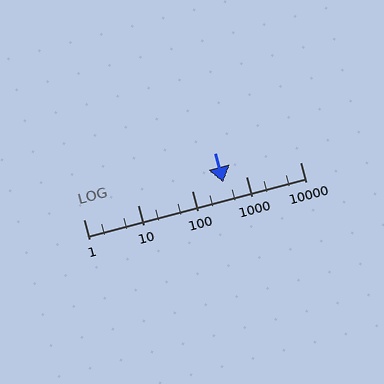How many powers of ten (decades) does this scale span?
The scale spans 4 decades, from 1 to 10000.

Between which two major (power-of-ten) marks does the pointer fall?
The pointer is between 100 and 1000.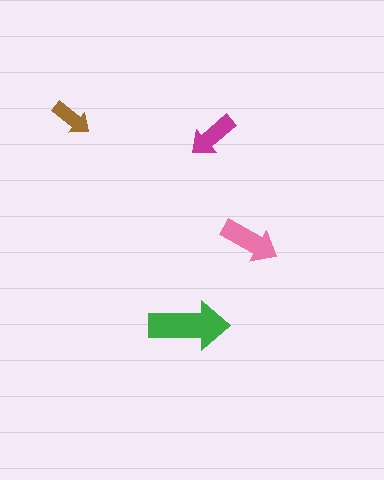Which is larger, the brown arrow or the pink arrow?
The pink one.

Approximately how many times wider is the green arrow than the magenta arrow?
About 1.5 times wider.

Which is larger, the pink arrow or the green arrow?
The green one.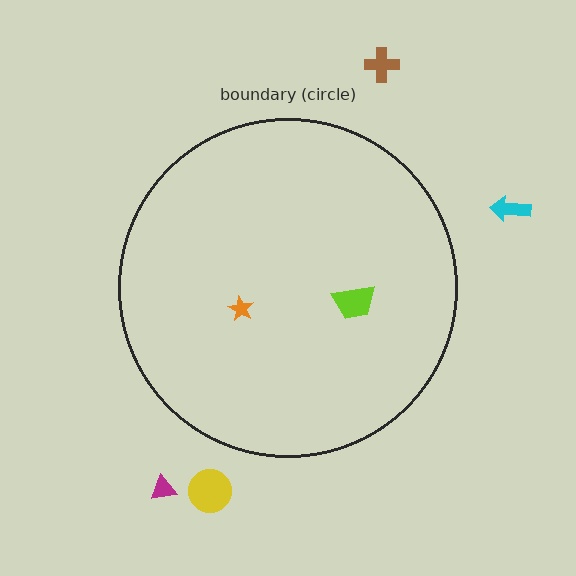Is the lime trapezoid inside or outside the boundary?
Inside.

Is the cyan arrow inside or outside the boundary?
Outside.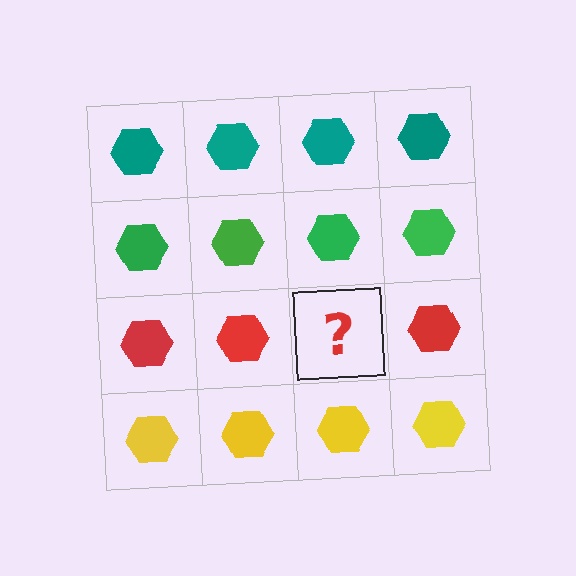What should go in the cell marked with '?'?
The missing cell should contain a red hexagon.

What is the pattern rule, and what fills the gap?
The rule is that each row has a consistent color. The gap should be filled with a red hexagon.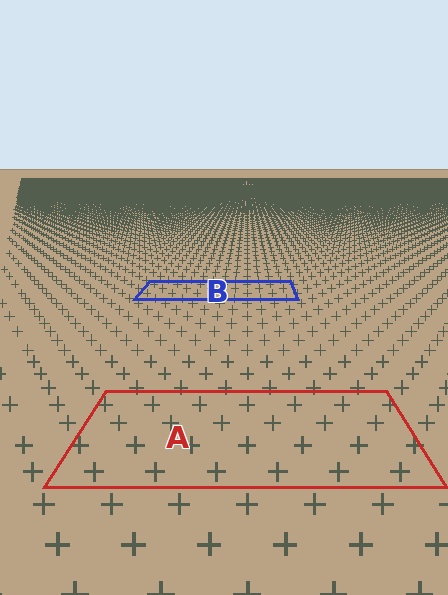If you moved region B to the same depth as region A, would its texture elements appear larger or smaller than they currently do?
They would appear larger. At a closer depth, the same texture elements are projected at a bigger on-screen size.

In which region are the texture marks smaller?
The texture marks are smaller in region B, because it is farther away.